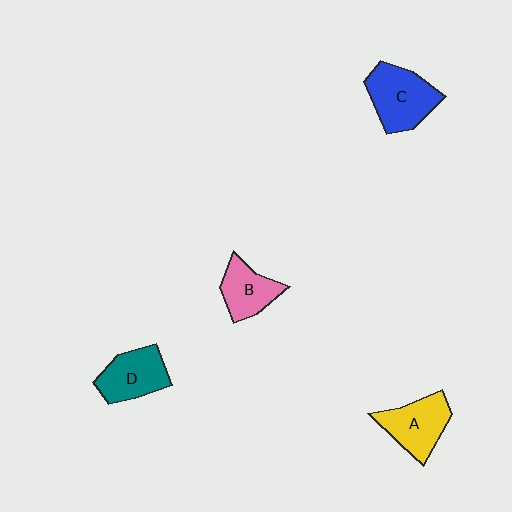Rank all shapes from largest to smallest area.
From largest to smallest: C (blue), A (yellow), D (teal), B (pink).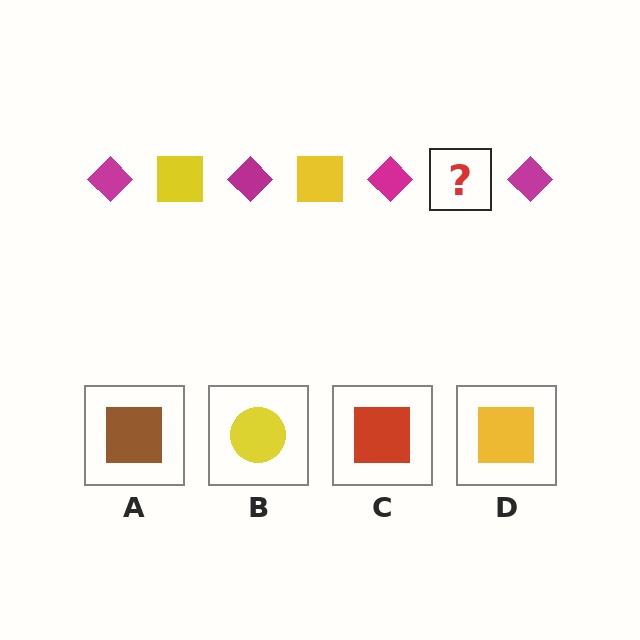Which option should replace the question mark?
Option D.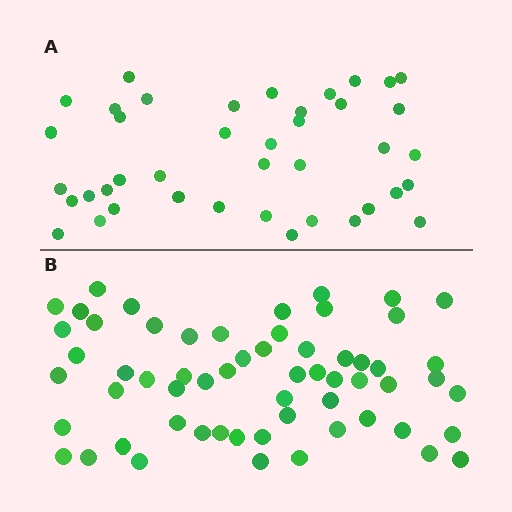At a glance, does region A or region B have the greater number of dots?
Region B (the bottom region) has more dots.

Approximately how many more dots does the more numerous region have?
Region B has approximately 20 more dots than region A.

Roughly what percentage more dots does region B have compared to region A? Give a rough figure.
About 45% more.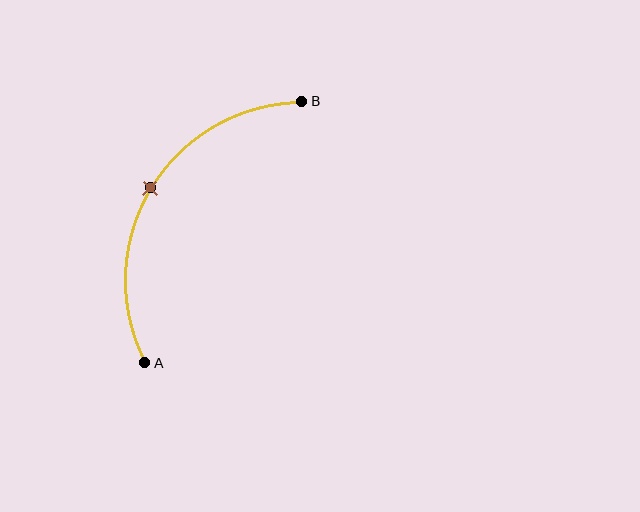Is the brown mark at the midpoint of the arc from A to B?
Yes. The brown mark lies on the arc at equal arc-length from both A and B — it is the arc midpoint.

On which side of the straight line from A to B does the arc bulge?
The arc bulges to the left of the straight line connecting A and B.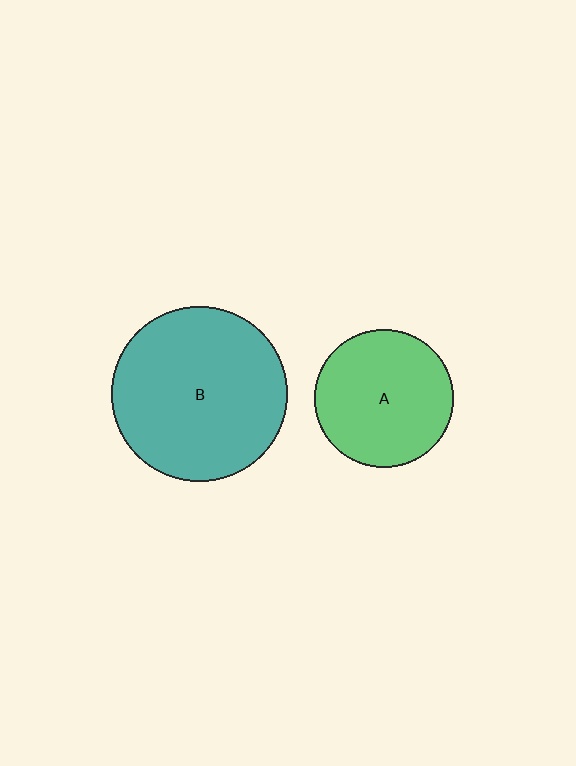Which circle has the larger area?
Circle B (teal).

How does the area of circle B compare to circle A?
Approximately 1.6 times.